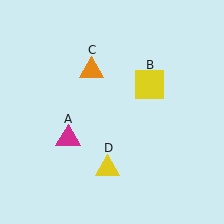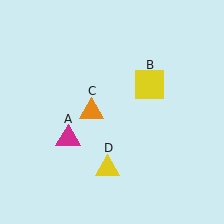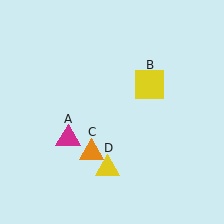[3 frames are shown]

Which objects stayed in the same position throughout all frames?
Magenta triangle (object A) and yellow square (object B) and yellow triangle (object D) remained stationary.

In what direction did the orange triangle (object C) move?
The orange triangle (object C) moved down.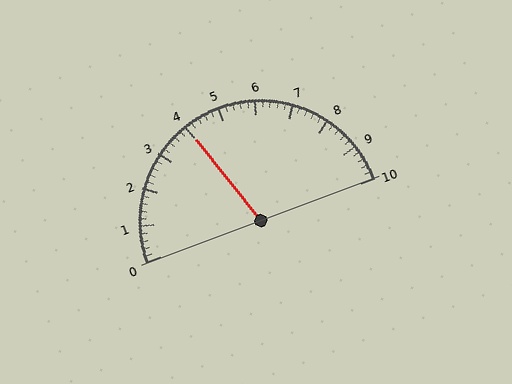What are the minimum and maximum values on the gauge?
The gauge ranges from 0 to 10.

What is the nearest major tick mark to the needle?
The nearest major tick mark is 4.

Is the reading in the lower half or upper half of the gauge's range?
The reading is in the lower half of the range (0 to 10).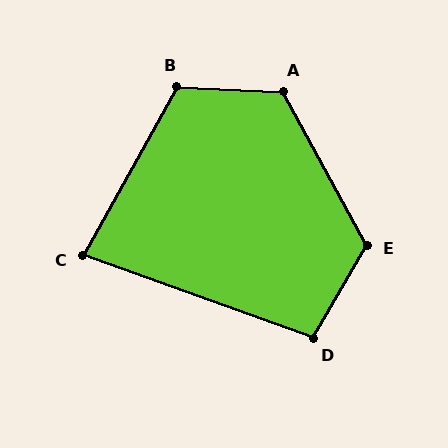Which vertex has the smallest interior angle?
C, at approximately 80 degrees.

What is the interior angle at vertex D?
Approximately 101 degrees (obtuse).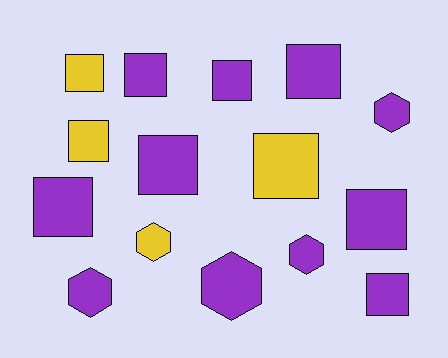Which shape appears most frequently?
Square, with 10 objects.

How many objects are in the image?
There are 15 objects.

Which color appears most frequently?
Purple, with 11 objects.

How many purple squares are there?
There are 7 purple squares.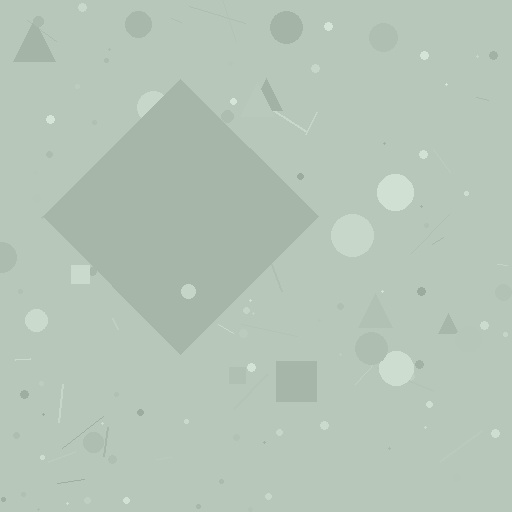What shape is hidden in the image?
A diamond is hidden in the image.